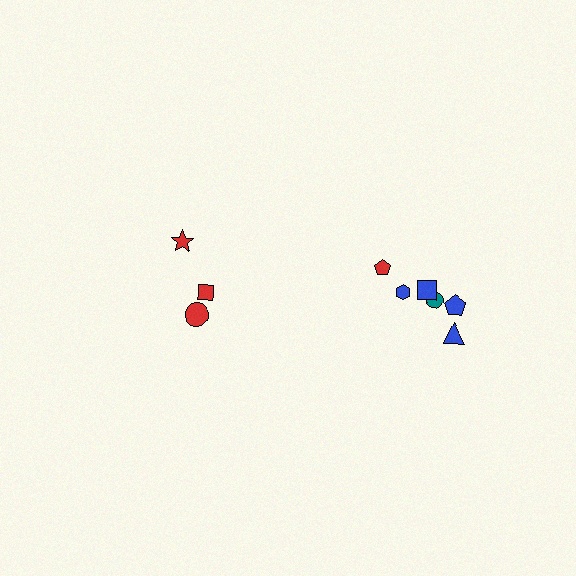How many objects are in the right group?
There are 6 objects.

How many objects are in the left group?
There are 3 objects.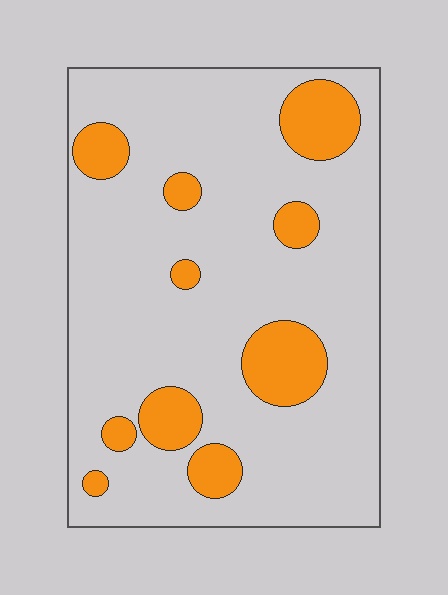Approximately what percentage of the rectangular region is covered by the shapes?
Approximately 15%.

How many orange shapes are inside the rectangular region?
10.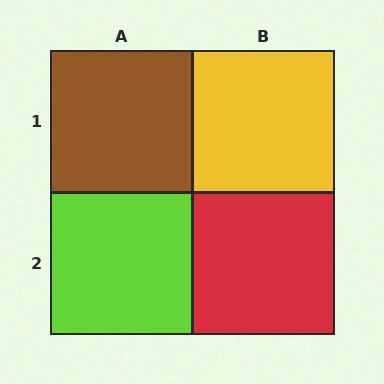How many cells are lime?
1 cell is lime.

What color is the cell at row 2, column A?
Lime.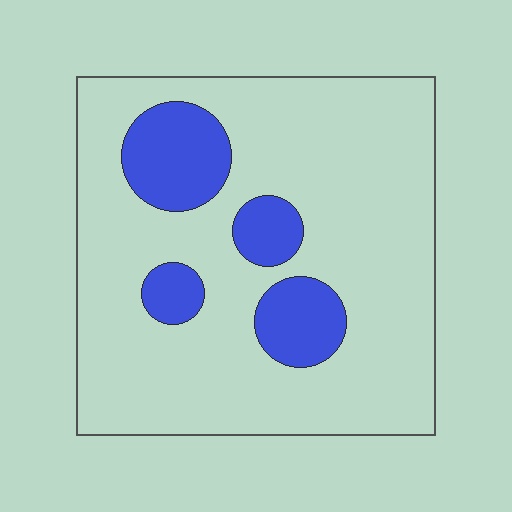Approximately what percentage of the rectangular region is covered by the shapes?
Approximately 20%.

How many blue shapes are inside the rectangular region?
4.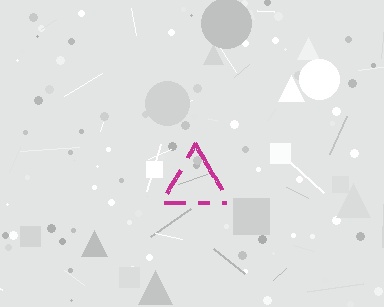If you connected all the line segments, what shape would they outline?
They would outline a triangle.